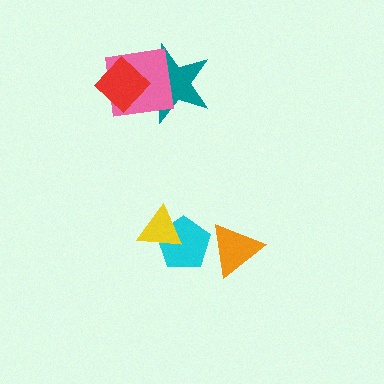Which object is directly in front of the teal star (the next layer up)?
The pink square is directly in front of the teal star.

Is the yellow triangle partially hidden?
No, no other shape covers it.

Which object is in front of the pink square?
The red diamond is in front of the pink square.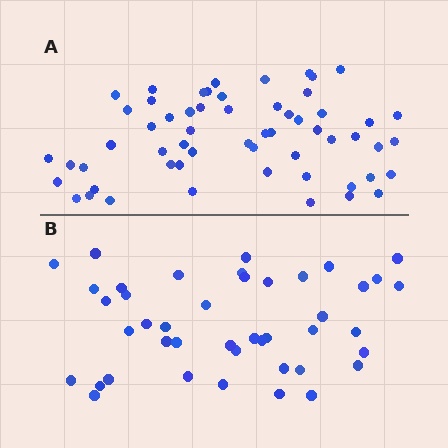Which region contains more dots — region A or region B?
Region A (the top region) has more dots.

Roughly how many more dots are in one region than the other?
Region A has approximately 15 more dots than region B.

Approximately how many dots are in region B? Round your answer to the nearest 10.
About 40 dots. (The exact count is 43, which rounds to 40.)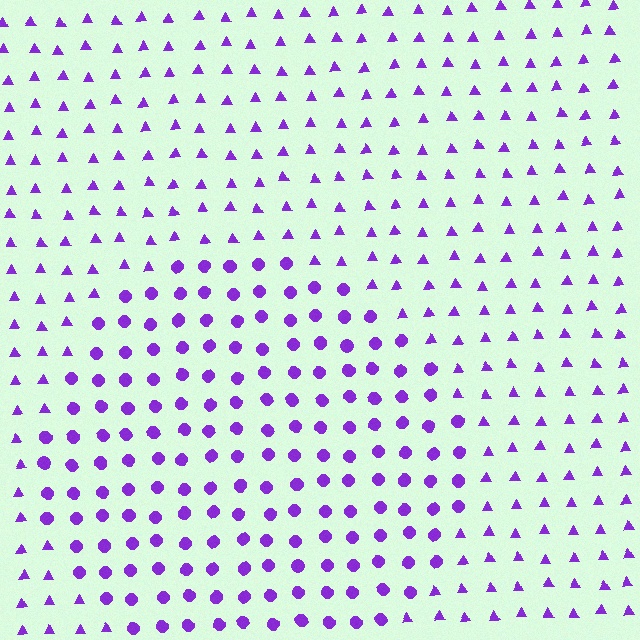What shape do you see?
I see a circle.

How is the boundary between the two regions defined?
The boundary is defined by a change in element shape: circles inside vs. triangles outside. All elements share the same color and spacing.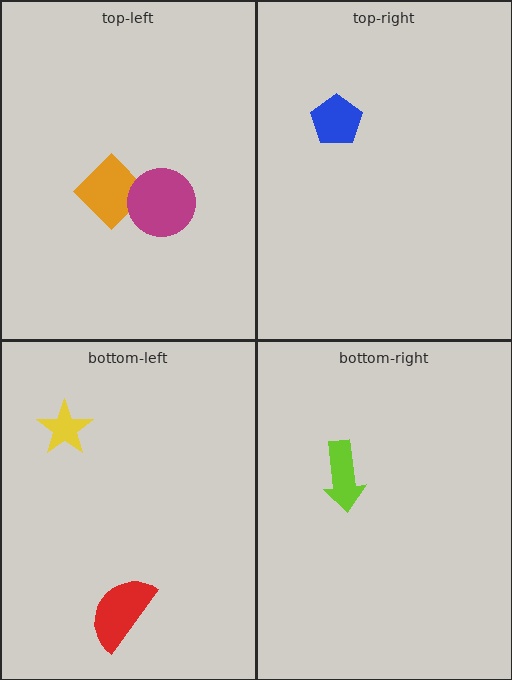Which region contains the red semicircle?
The bottom-left region.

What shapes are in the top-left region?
The orange diamond, the magenta circle.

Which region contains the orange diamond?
The top-left region.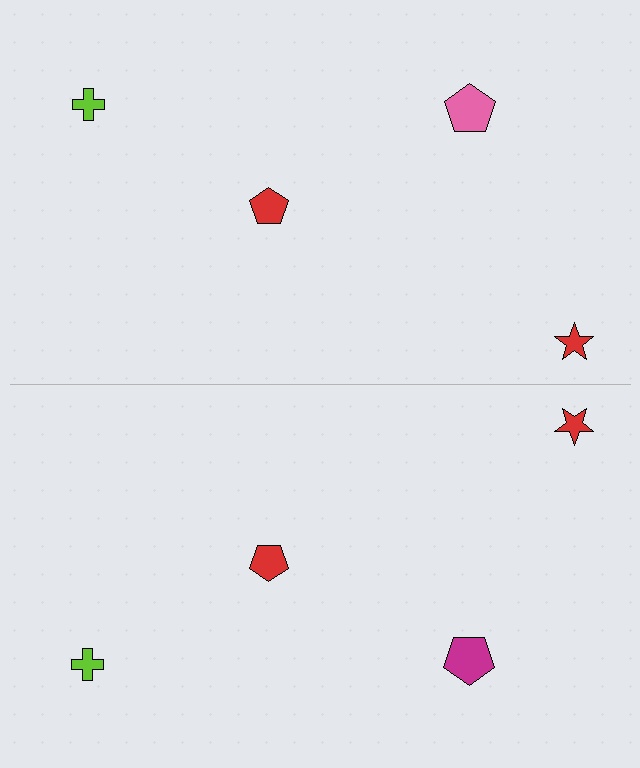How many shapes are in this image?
There are 8 shapes in this image.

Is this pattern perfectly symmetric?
No, the pattern is not perfectly symmetric. The magenta pentagon on the bottom side breaks the symmetry — its mirror counterpart is pink.